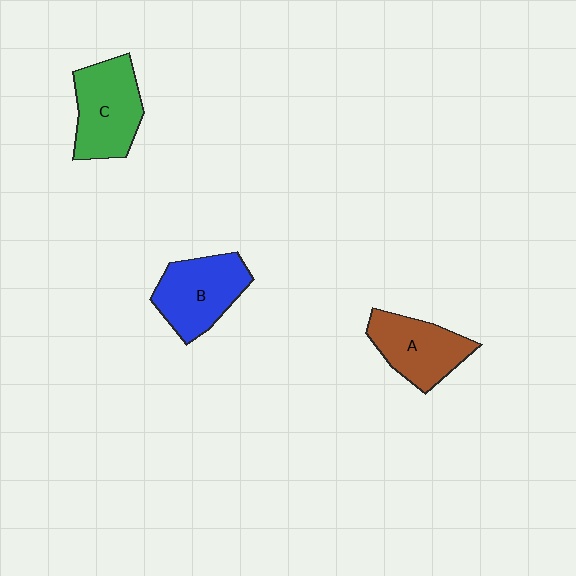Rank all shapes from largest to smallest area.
From largest to smallest: C (green), B (blue), A (brown).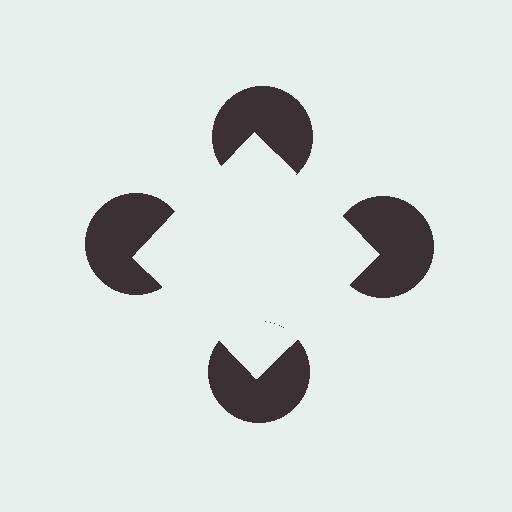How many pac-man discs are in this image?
There are 4 — one at each vertex of the illusory square.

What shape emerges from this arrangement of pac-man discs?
An illusory square — its edges are inferred from the aligned wedge cuts in the pac-man discs, not physically drawn.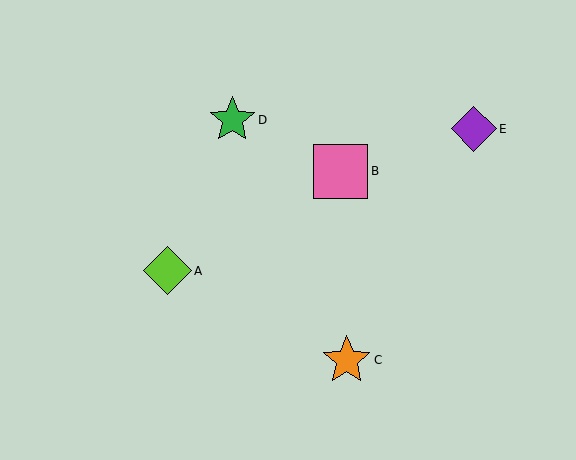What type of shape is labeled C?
Shape C is an orange star.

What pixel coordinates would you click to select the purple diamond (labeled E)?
Click at (474, 129) to select the purple diamond E.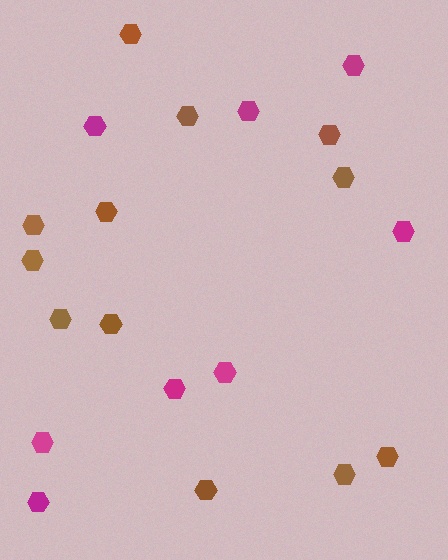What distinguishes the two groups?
There are 2 groups: one group of brown hexagons (12) and one group of magenta hexagons (8).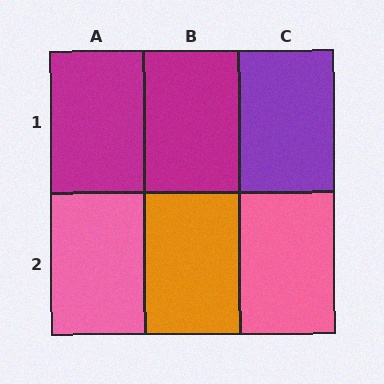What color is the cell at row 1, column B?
Magenta.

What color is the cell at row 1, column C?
Purple.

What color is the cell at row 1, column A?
Magenta.